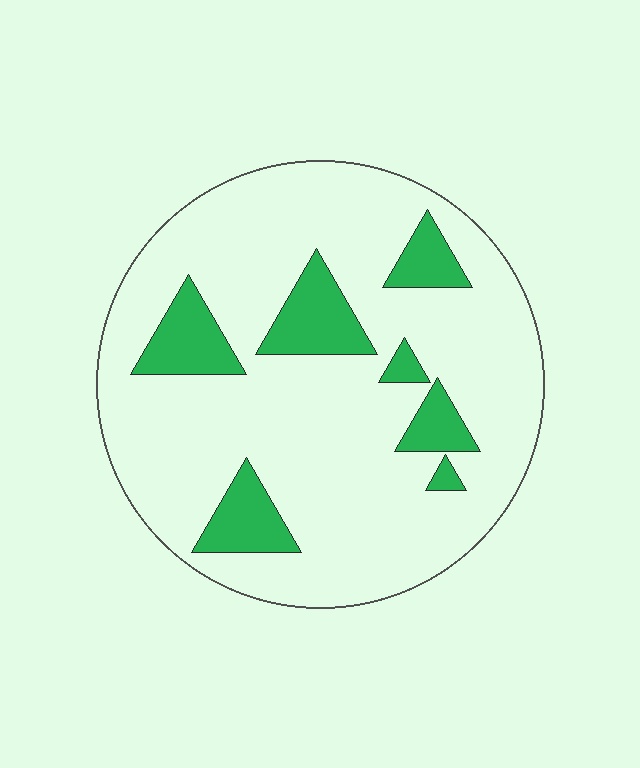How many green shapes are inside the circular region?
7.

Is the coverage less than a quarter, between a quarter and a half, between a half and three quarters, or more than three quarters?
Less than a quarter.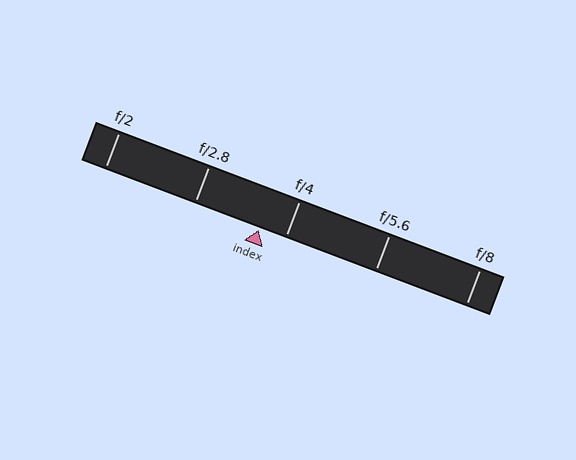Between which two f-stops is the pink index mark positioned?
The index mark is between f/2.8 and f/4.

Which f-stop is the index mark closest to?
The index mark is closest to f/4.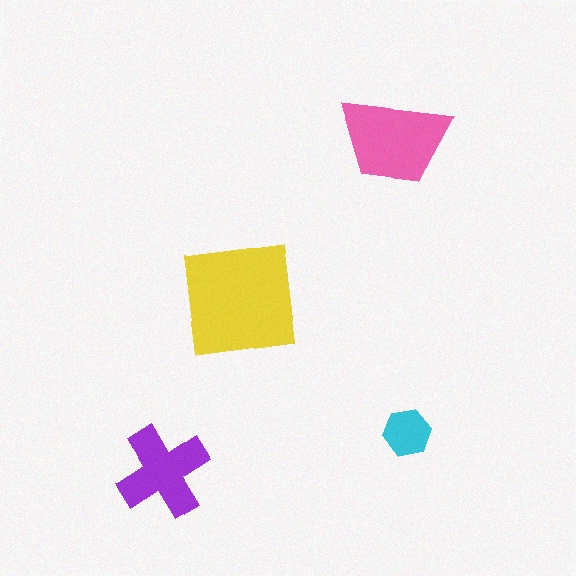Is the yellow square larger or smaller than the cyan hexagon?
Larger.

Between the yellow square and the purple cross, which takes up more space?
The yellow square.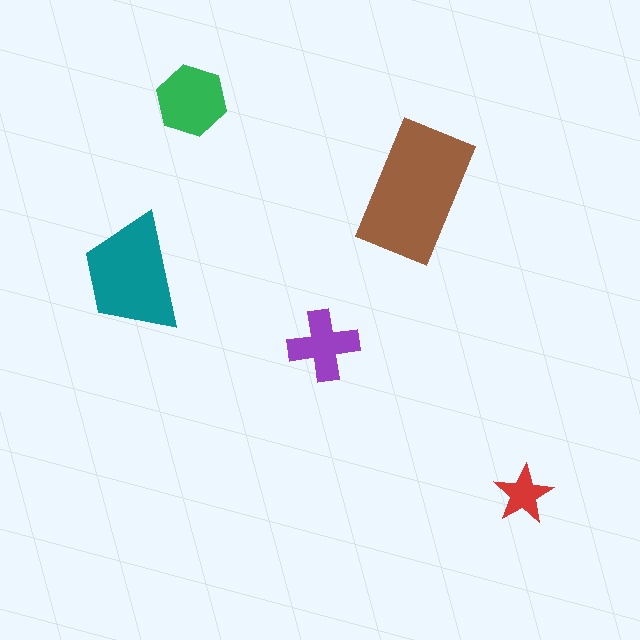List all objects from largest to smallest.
The brown rectangle, the teal trapezoid, the green hexagon, the purple cross, the red star.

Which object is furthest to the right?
The red star is rightmost.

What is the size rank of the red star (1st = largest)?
5th.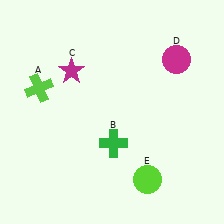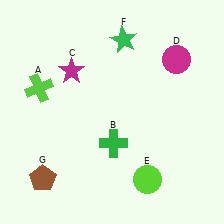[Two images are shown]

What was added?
A green star (F), a brown pentagon (G) were added in Image 2.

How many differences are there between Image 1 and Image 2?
There are 2 differences between the two images.